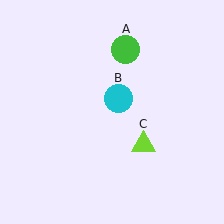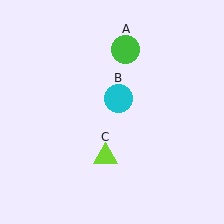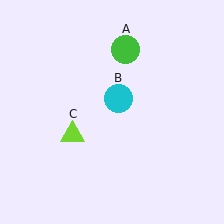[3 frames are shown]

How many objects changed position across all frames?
1 object changed position: lime triangle (object C).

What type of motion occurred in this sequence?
The lime triangle (object C) rotated clockwise around the center of the scene.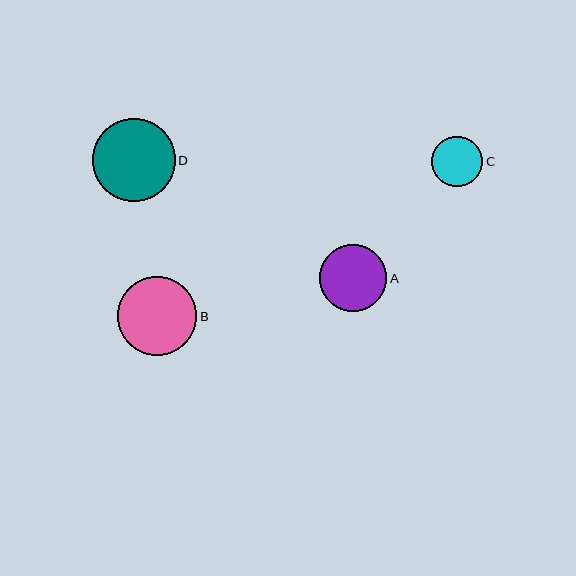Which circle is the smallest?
Circle C is the smallest with a size of approximately 51 pixels.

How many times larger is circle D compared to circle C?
Circle D is approximately 1.6 times the size of circle C.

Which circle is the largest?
Circle D is the largest with a size of approximately 83 pixels.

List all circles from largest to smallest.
From largest to smallest: D, B, A, C.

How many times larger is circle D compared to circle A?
Circle D is approximately 1.2 times the size of circle A.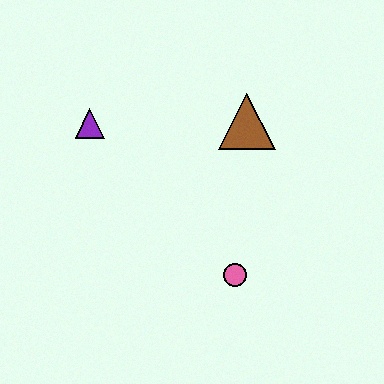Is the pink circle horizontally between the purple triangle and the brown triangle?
Yes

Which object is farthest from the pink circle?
The purple triangle is farthest from the pink circle.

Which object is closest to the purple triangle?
The brown triangle is closest to the purple triangle.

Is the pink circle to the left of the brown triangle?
Yes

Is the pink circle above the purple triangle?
No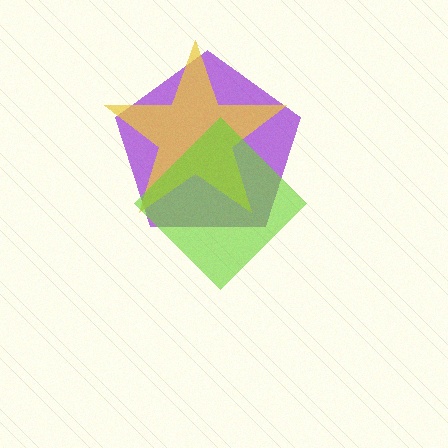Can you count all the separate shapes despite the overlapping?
Yes, there are 3 separate shapes.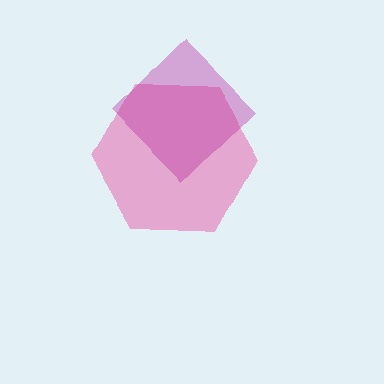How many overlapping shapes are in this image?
There are 2 overlapping shapes in the image.